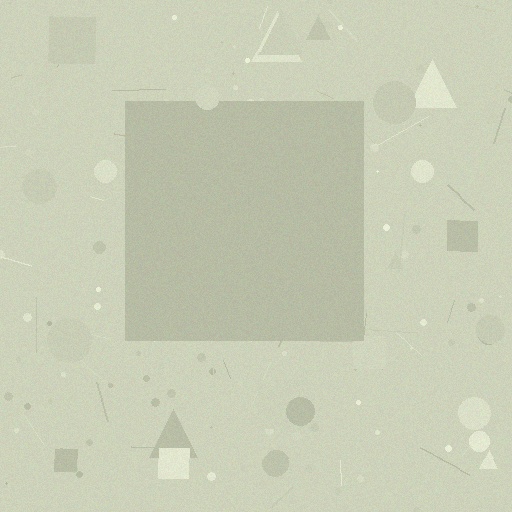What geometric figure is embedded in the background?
A square is embedded in the background.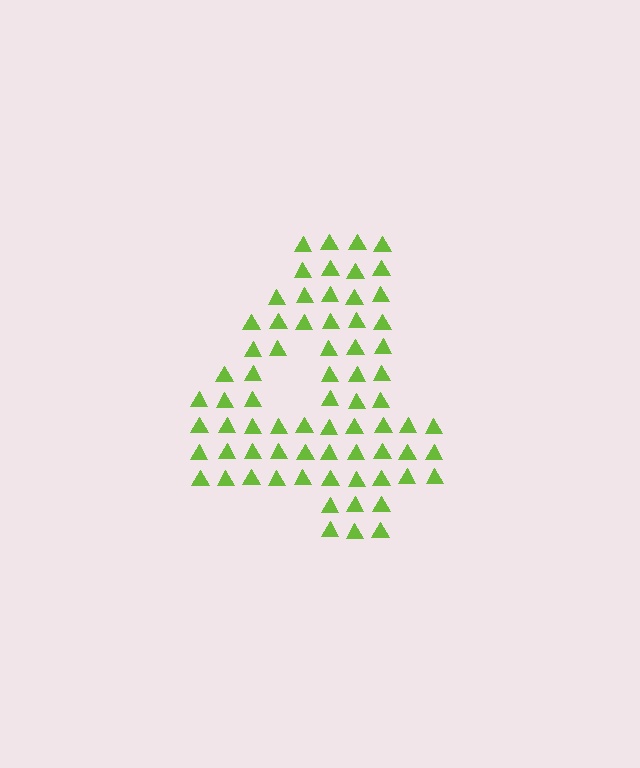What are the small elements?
The small elements are triangles.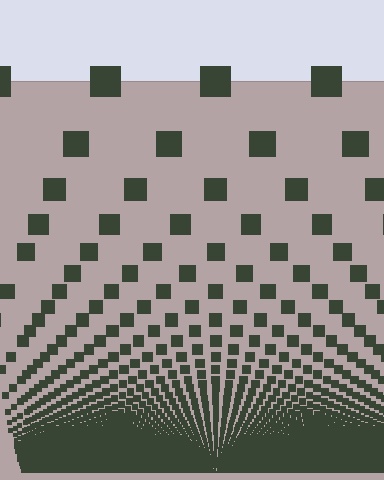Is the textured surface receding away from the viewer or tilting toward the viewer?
The surface appears to tilt toward the viewer. Texture elements get larger and sparser toward the top.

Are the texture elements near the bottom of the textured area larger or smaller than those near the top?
Smaller. The gradient is inverted — elements near the bottom are smaller and denser.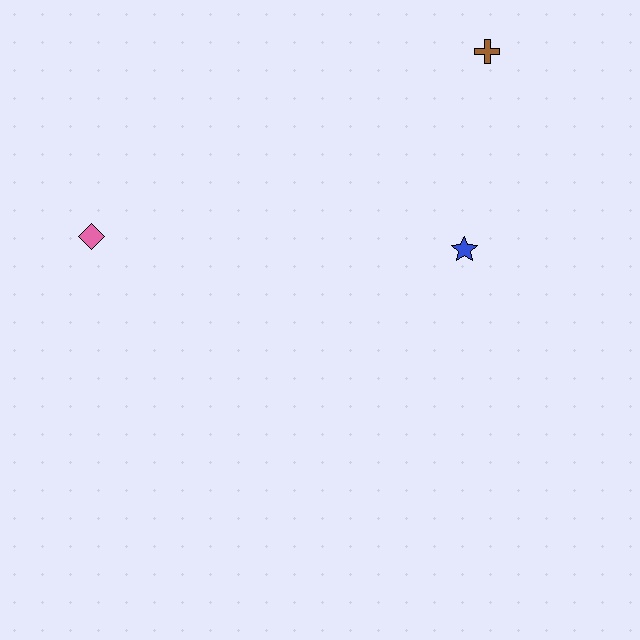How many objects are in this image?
There are 3 objects.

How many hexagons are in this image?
There are no hexagons.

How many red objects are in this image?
There are no red objects.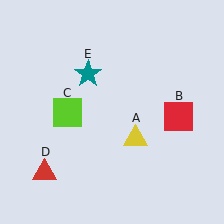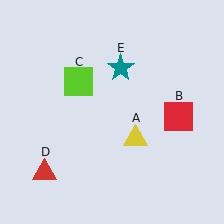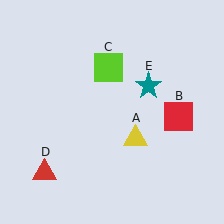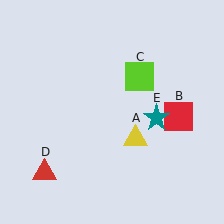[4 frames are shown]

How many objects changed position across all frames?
2 objects changed position: lime square (object C), teal star (object E).